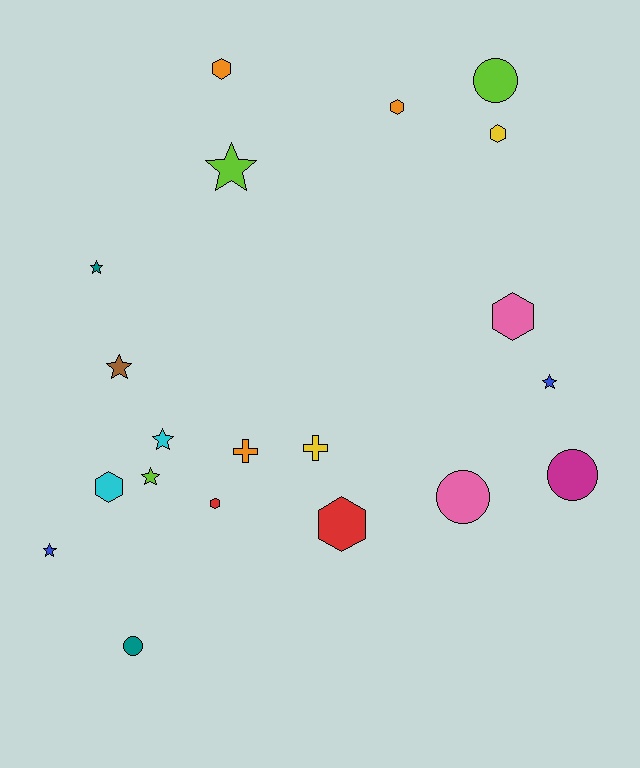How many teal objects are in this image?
There are 2 teal objects.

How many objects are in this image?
There are 20 objects.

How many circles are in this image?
There are 4 circles.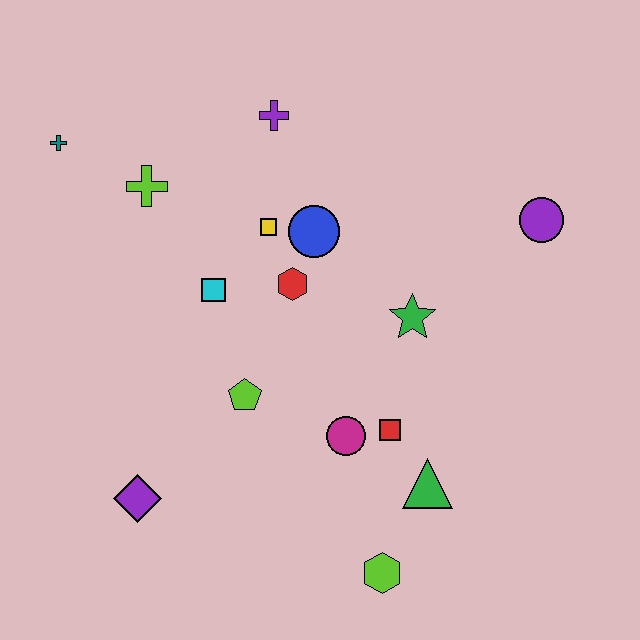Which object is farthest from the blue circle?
The lime hexagon is farthest from the blue circle.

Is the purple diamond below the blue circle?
Yes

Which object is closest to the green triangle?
The red square is closest to the green triangle.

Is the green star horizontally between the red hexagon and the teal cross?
No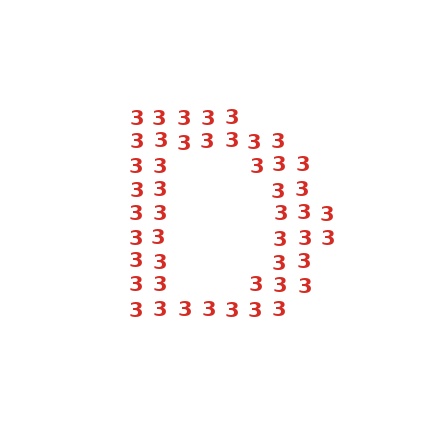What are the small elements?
The small elements are digit 3's.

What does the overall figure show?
The overall figure shows the letter D.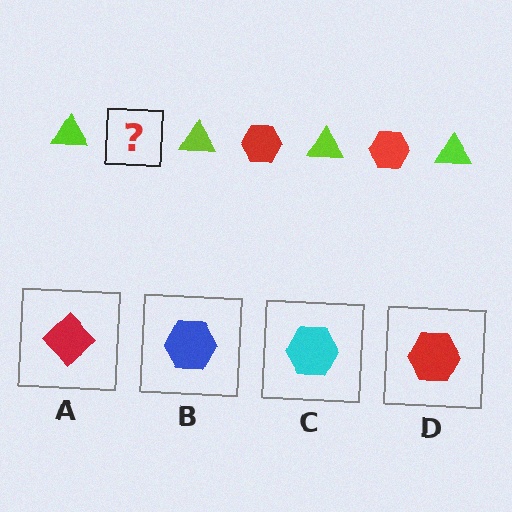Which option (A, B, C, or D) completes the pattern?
D.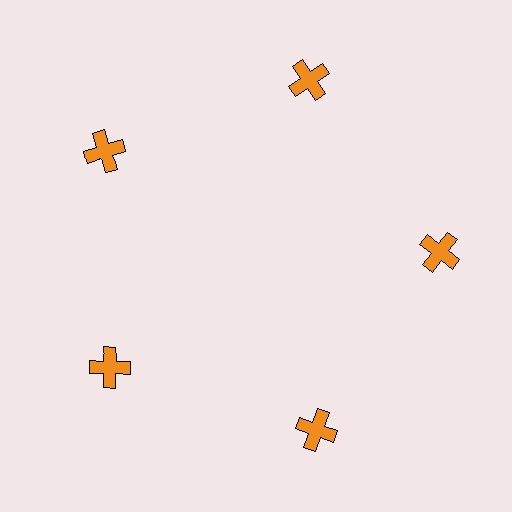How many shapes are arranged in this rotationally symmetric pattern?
There are 5 shapes, arranged in 5 groups of 1.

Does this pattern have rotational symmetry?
Yes, this pattern has 5-fold rotational symmetry. It looks the same after rotating 72 degrees around the center.